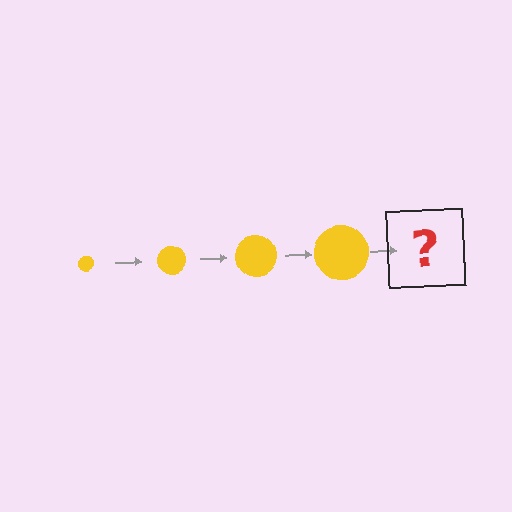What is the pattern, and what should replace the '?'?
The pattern is that the circle gets progressively larger each step. The '?' should be a yellow circle, larger than the previous one.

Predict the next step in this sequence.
The next step is a yellow circle, larger than the previous one.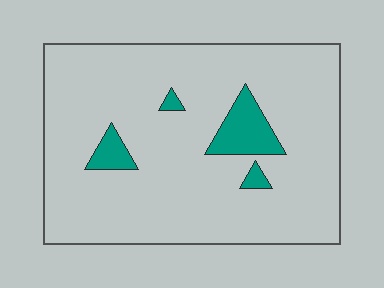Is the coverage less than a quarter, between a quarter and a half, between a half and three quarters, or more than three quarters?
Less than a quarter.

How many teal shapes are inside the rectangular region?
4.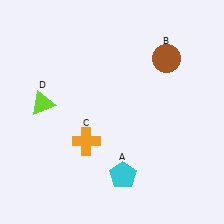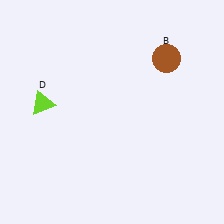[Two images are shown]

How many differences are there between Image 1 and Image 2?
There are 2 differences between the two images.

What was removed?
The orange cross (C), the cyan pentagon (A) were removed in Image 2.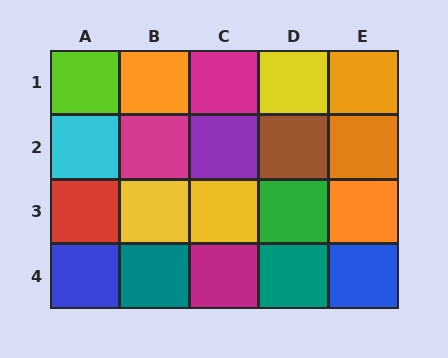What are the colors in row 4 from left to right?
Blue, teal, magenta, teal, blue.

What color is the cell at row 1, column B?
Orange.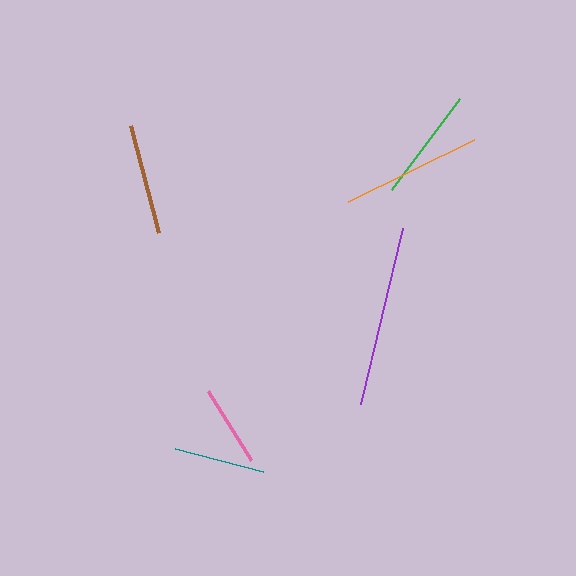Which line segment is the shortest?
The pink line is the shortest at approximately 81 pixels.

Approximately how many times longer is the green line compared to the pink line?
The green line is approximately 1.4 times the length of the pink line.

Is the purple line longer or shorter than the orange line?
The purple line is longer than the orange line.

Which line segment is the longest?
The purple line is the longest at approximately 181 pixels.